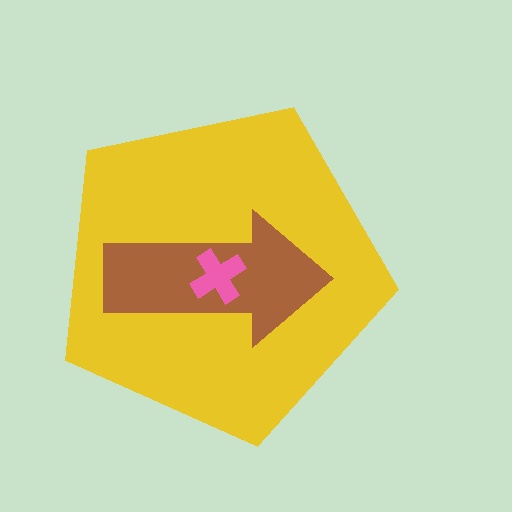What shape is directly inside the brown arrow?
The pink cross.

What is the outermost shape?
The yellow pentagon.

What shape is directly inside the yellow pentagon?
The brown arrow.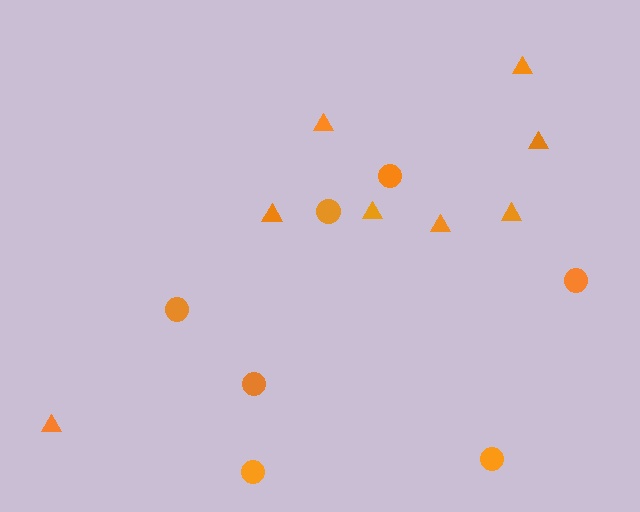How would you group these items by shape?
There are 2 groups: one group of triangles (8) and one group of circles (7).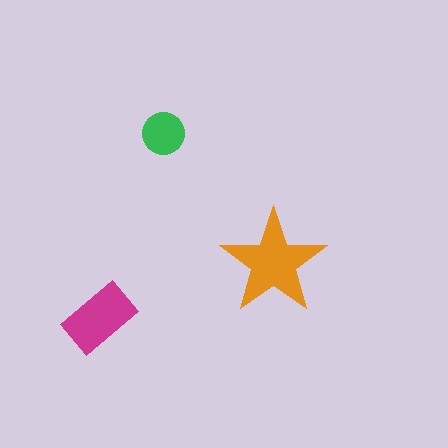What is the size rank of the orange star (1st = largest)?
1st.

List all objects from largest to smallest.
The orange star, the magenta rectangle, the green circle.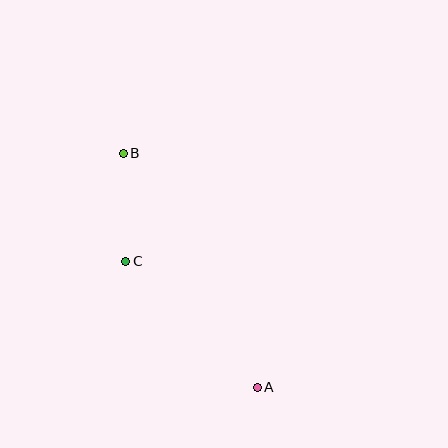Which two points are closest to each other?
Points B and C are closest to each other.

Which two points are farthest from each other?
Points A and B are farthest from each other.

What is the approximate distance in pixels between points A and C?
The distance between A and C is approximately 182 pixels.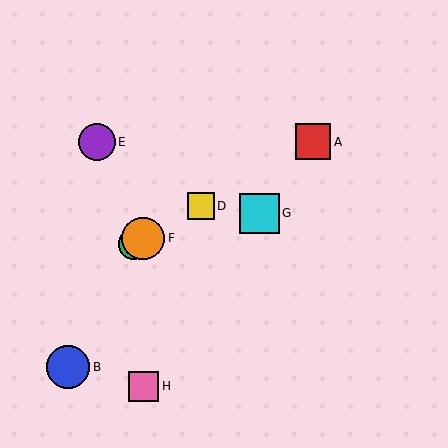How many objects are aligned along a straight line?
4 objects (A, C, D, F) are aligned along a straight line.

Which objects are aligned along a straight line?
Objects A, C, D, F are aligned along a straight line.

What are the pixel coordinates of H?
Object H is at (144, 386).